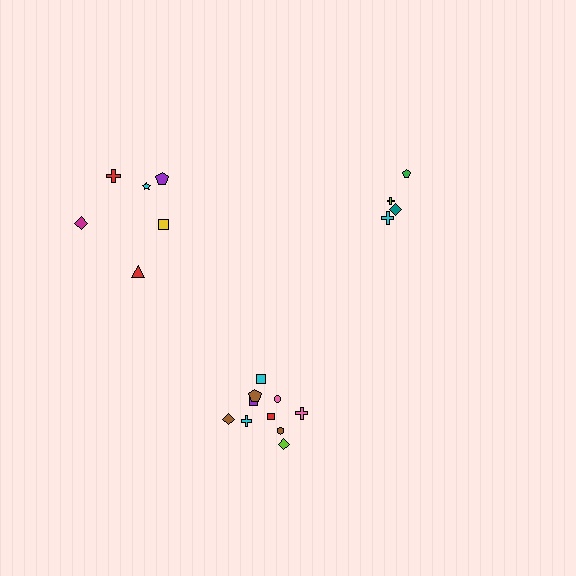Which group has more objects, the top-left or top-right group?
The top-left group.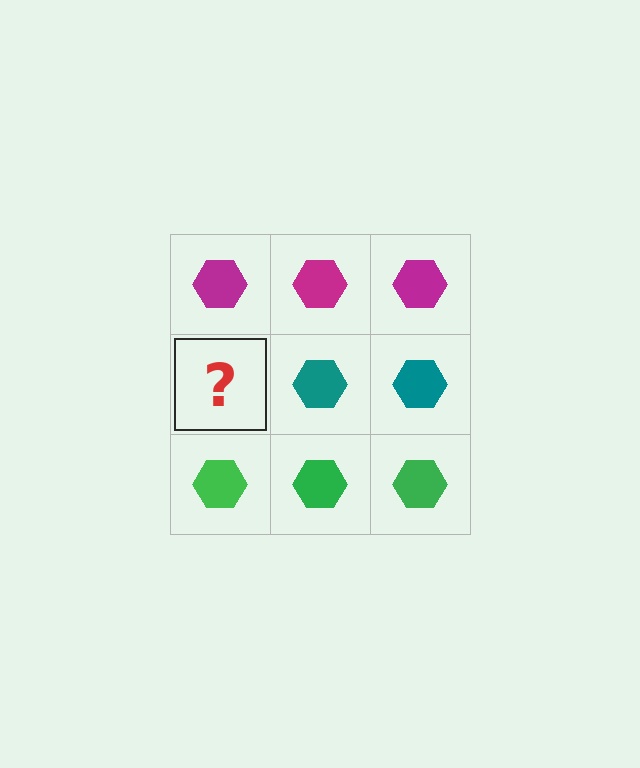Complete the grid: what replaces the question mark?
The question mark should be replaced with a teal hexagon.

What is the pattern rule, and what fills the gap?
The rule is that each row has a consistent color. The gap should be filled with a teal hexagon.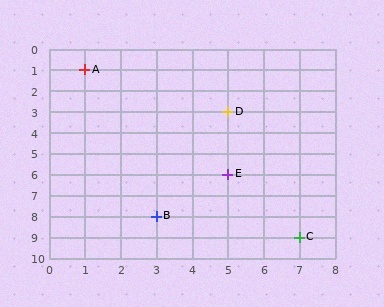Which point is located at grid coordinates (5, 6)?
Point E is at (5, 6).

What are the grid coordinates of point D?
Point D is at grid coordinates (5, 3).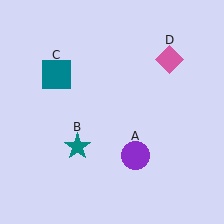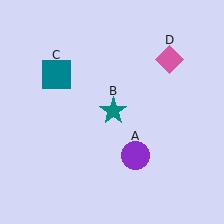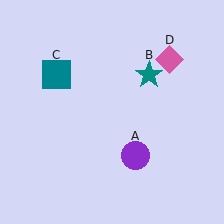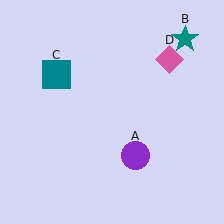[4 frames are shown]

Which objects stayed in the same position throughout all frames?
Purple circle (object A) and teal square (object C) and pink diamond (object D) remained stationary.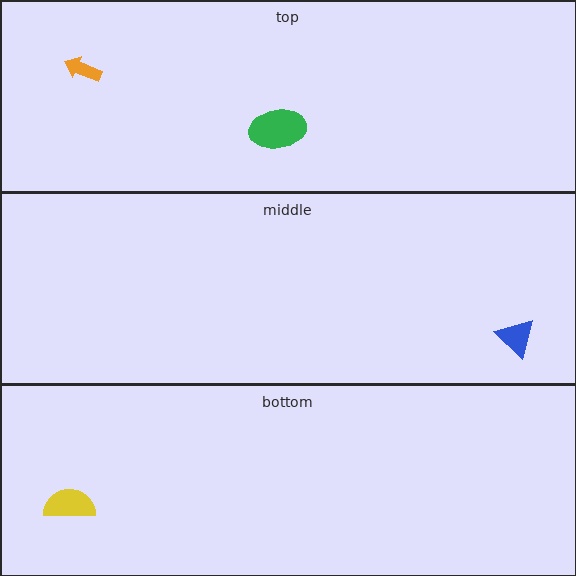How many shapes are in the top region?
2.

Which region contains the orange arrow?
The top region.